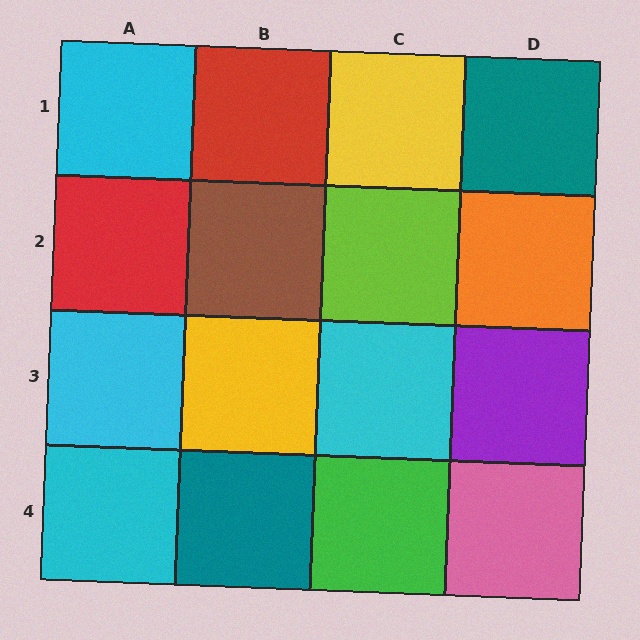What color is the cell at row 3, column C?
Cyan.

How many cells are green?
1 cell is green.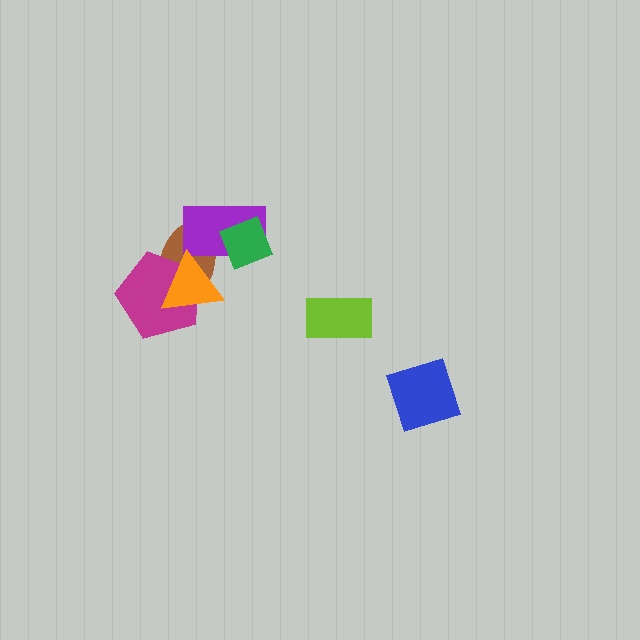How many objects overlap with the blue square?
0 objects overlap with the blue square.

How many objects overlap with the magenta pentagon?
2 objects overlap with the magenta pentagon.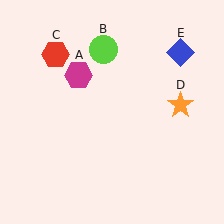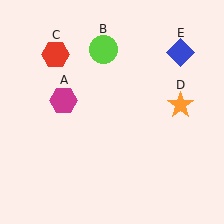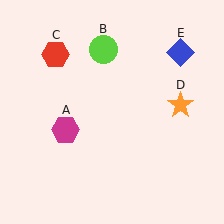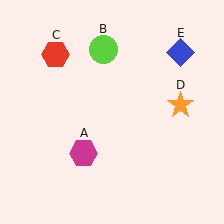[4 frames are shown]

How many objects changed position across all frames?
1 object changed position: magenta hexagon (object A).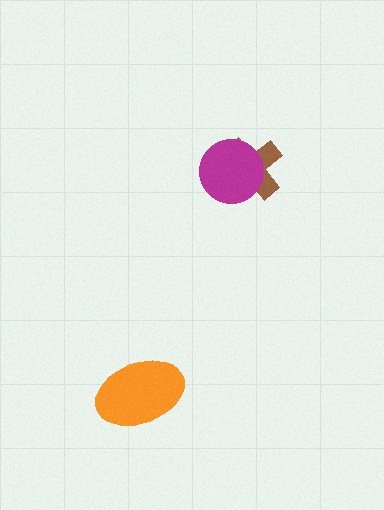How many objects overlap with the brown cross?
1 object overlaps with the brown cross.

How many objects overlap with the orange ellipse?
0 objects overlap with the orange ellipse.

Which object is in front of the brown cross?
The magenta circle is in front of the brown cross.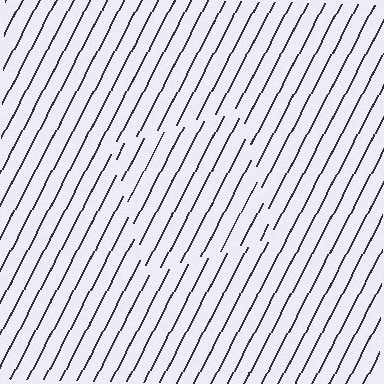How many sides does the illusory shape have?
4 sides — the line-ends trace a square.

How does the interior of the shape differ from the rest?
The interior of the shape contains the same grating, shifted by half a period — the contour is defined by the phase discontinuity where line-ends from the inner and outer gratings abut.